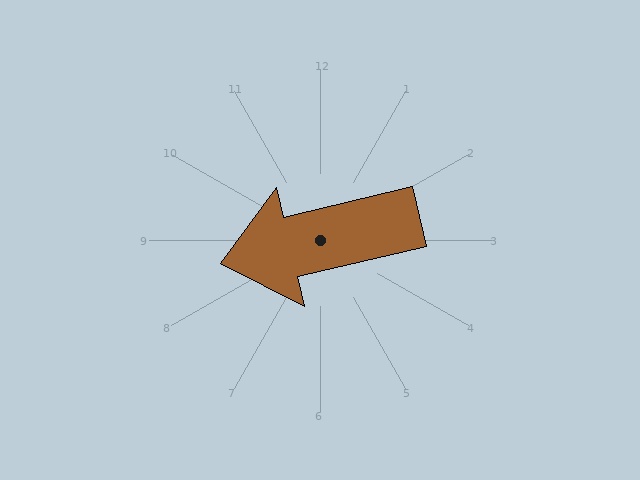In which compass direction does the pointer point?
West.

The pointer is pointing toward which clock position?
Roughly 9 o'clock.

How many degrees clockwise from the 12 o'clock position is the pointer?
Approximately 257 degrees.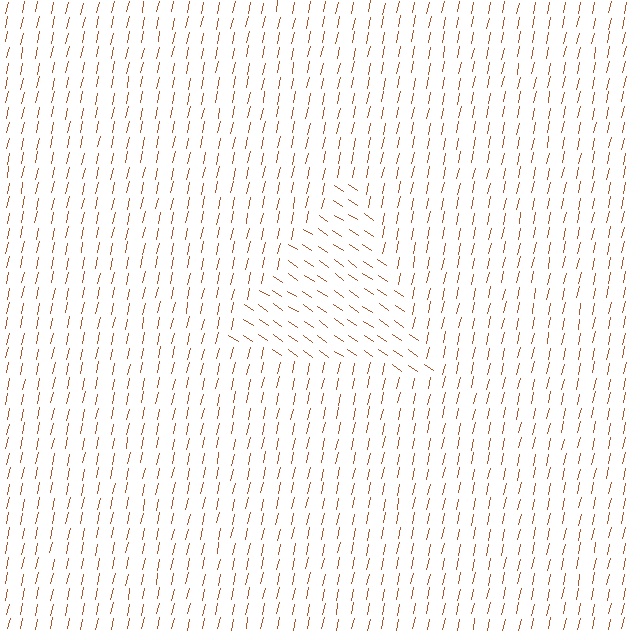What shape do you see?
I see a triangle.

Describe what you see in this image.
The image is filled with small brown line segments. A triangle region in the image has lines oriented differently from the surrounding lines, creating a visible texture boundary.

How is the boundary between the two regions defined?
The boundary is defined purely by a change in line orientation (approximately 68 degrees difference). All lines are the same color and thickness.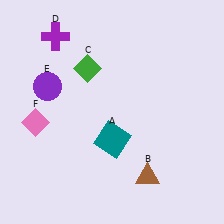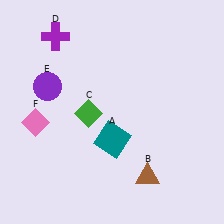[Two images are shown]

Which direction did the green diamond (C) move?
The green diamond (C) moved down.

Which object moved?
The green diamond (C) moved down.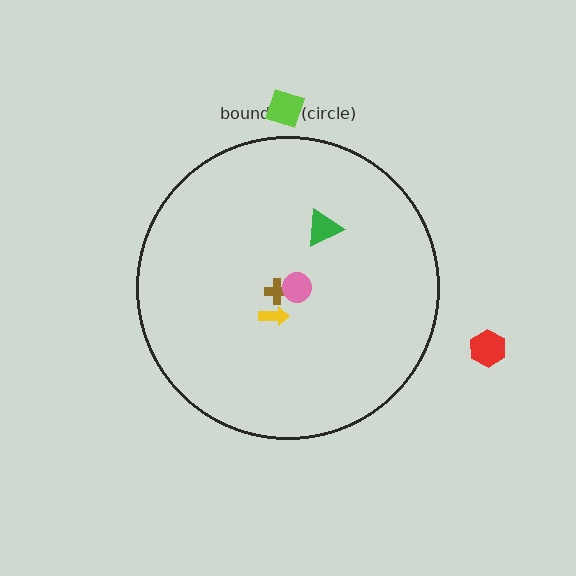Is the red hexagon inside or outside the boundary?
Outside.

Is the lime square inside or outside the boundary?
Outside.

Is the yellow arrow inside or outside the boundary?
Inside.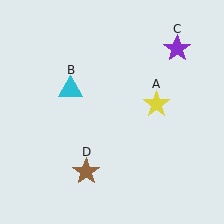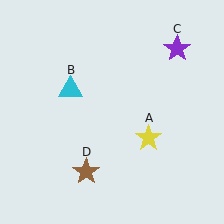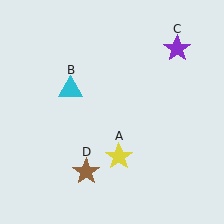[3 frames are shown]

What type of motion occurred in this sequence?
The yellow star (object A) rotated clockwise around the center of the scene.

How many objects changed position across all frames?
1 object changed position: yellow star (object A).